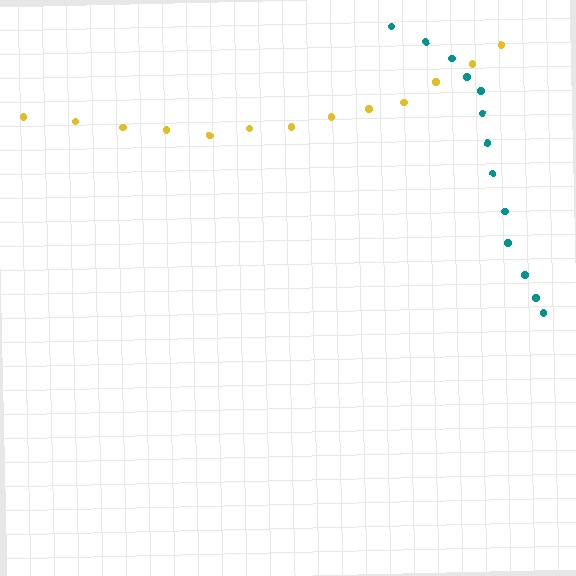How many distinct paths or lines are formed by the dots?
There are 2 distinct paths.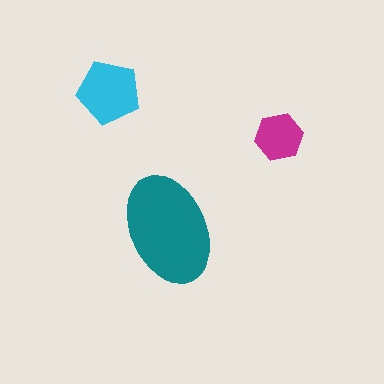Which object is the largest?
The teal ellipse.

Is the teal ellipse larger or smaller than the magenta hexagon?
Larger.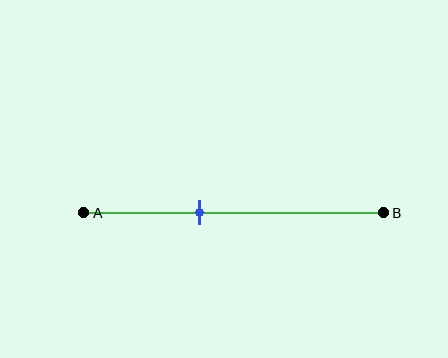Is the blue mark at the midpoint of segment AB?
No, the mark is at about 40% from A, not at the 50% midpoint.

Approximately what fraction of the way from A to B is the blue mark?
The blue mark is approximately 40% of the way from A to B.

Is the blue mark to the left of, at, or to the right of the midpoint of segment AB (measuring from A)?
The blue mark is to the left of the midpoint of segment AB.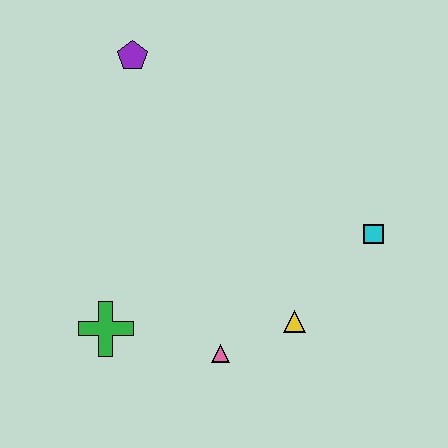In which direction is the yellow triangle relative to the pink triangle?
The yellow triangle is to the right of the pink triangle.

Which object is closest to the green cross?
The pink triangle is closest to the green cross.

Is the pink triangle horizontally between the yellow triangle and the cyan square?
No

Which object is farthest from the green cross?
The cyan square is farthest from the green cross.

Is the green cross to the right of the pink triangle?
No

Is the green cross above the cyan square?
No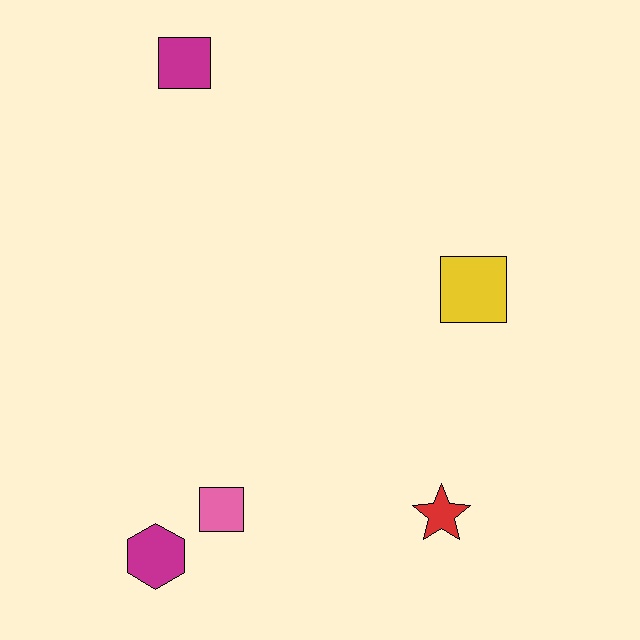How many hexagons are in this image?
There is 1 hexagon.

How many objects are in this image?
There are 5 objects.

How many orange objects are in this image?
There are no orange objects.